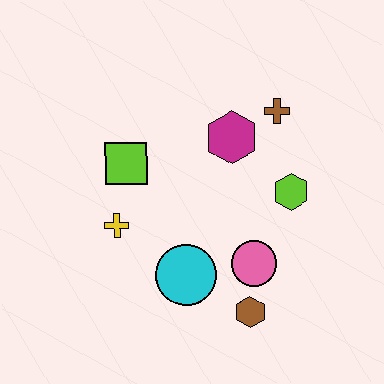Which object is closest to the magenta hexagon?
The brown cross is closest to the magenta hexagon.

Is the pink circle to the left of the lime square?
No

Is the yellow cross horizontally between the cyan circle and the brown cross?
No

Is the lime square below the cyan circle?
No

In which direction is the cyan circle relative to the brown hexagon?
The cyan circle is to the left of the brown hexagon.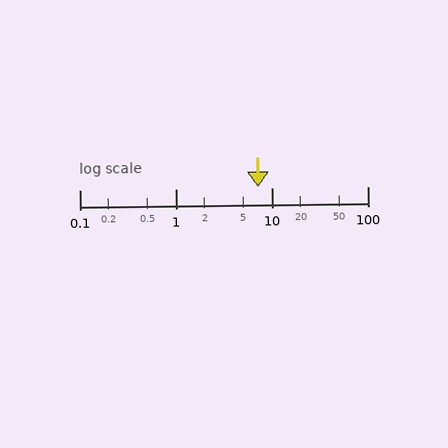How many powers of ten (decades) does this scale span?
The scale spans 3 decades, from 0.1 to 100.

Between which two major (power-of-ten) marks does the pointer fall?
The pointer is between 1 and 10.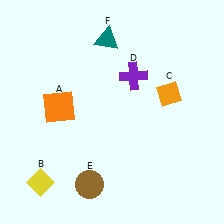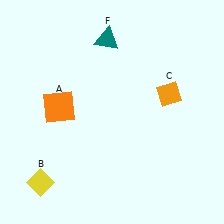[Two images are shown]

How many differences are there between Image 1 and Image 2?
There are 2 differences between the two images.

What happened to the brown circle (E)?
The brown circle (E) was removed in Image 2. It was in the bottom-left area of Image 1.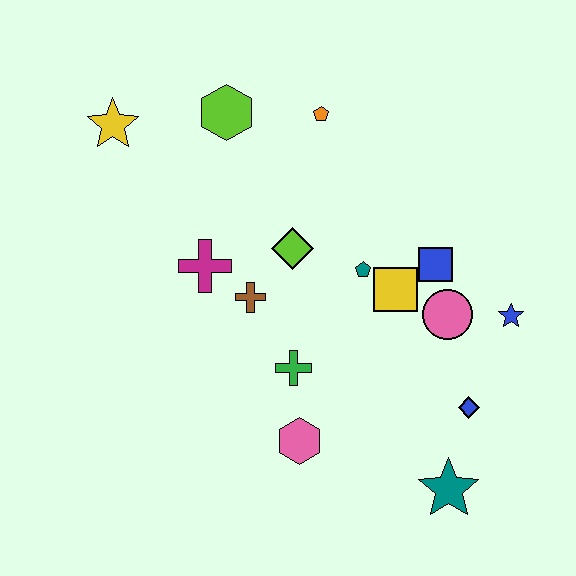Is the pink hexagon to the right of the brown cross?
Yes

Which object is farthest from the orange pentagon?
The teal star is farthest from the orange pentagon.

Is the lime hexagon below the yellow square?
No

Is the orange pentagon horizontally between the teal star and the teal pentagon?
No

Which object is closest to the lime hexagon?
The orange pentagon is closest to the lime hexagon.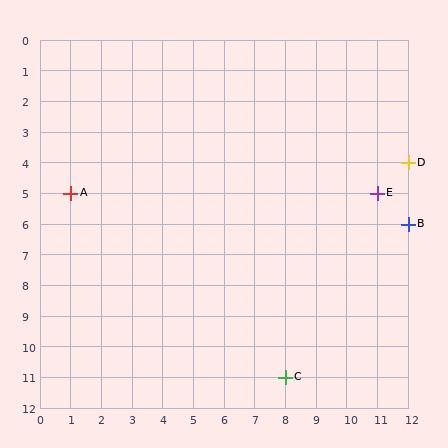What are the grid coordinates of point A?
Point A is at grid coordinates (1, 5).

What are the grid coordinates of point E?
Point E is at grid coordinates (11, 5).